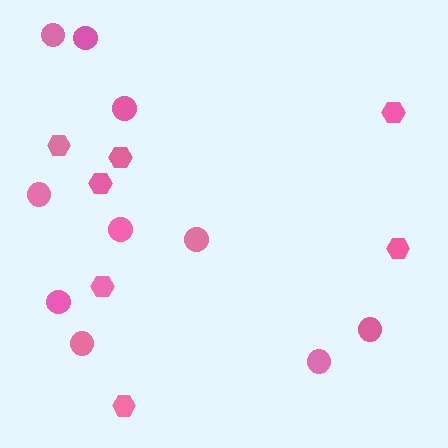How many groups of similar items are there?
There are 2 groups: one group of circles (10) and one group of hexagons (7).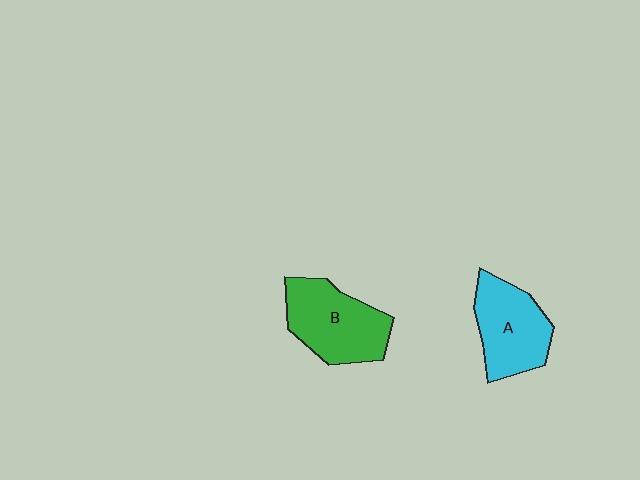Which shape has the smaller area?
Shape A (cyan).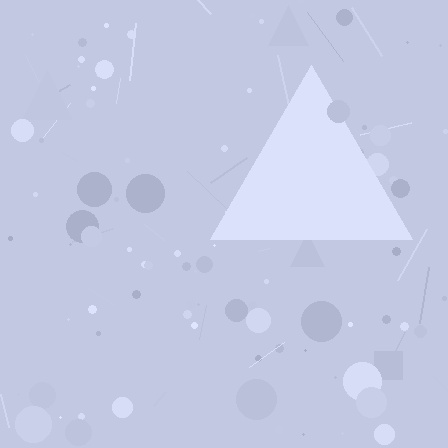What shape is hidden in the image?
A triangle is hidden in the image.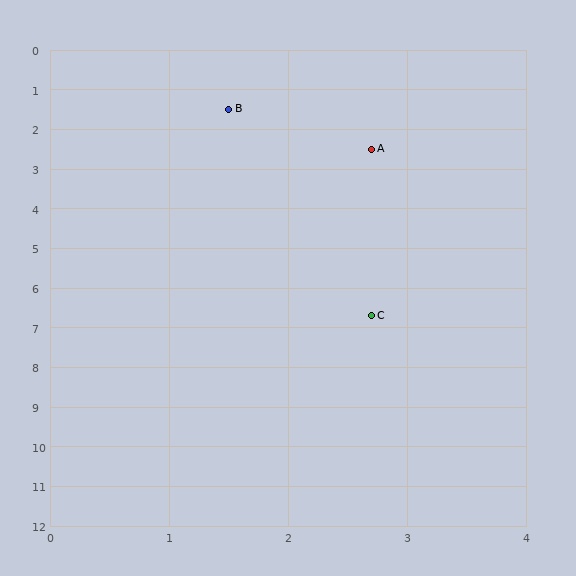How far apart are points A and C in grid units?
Points A and C are about 4.2 grid units apart.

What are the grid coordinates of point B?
Point B is at approximately (1.5, 1.5).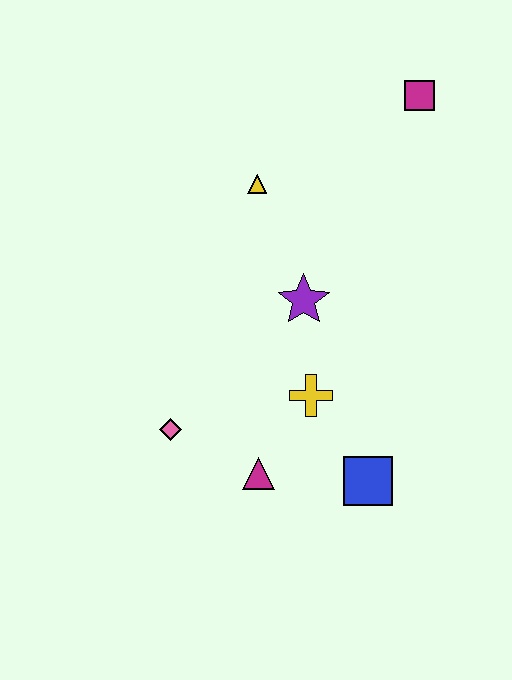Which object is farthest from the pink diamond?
The magenta square is farthest from the pink diamond.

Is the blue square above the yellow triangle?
No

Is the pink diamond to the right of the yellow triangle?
No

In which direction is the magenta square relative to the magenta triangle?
The magenta square is above the magenta triangle.